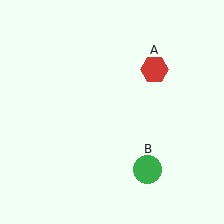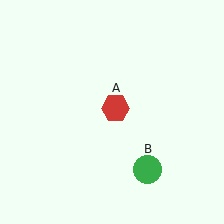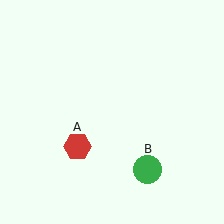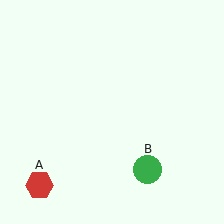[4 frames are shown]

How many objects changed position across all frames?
1 object changed position: red hexagon (object A).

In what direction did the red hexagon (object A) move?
The red hexagon (object A) moved down and to the left.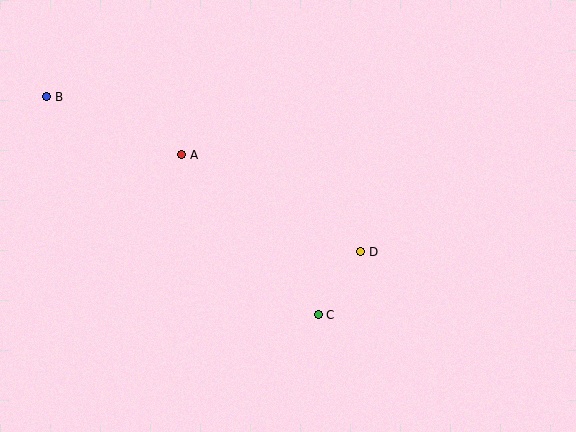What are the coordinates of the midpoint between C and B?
The midpoint between C and B is at (182, 206).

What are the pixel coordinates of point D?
Point D is at (361, 252).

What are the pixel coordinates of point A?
Point A is at (182, 155).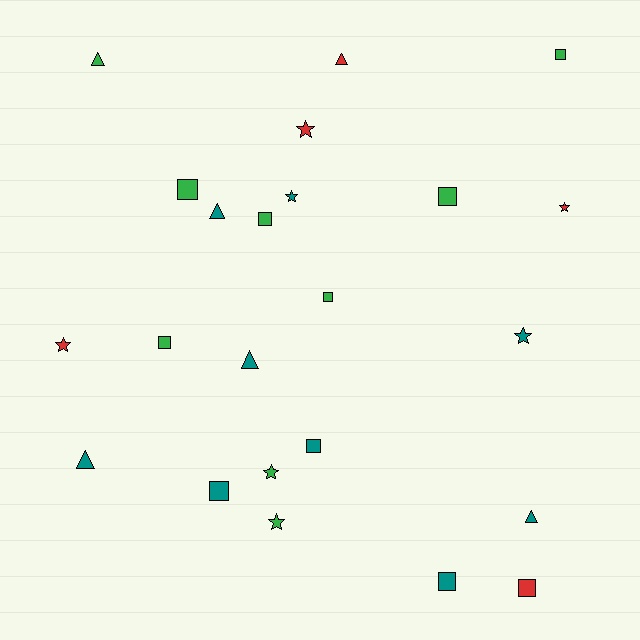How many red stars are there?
There are 3 red stars.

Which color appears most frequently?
Green, with 9 objects.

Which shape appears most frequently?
Square, with 10 objects.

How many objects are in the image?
There are 23 objects.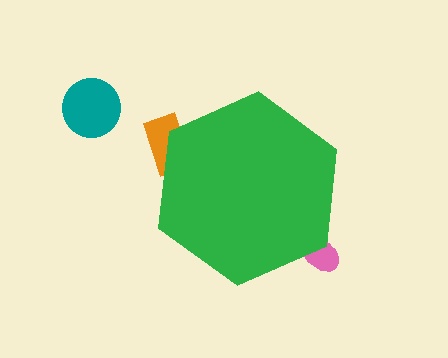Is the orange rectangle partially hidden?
Yes, the orange rectangle is partially hidden behind the green hexagon.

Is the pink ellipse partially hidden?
Yes, the pink ellipse is partially hidden behind the green hexagon.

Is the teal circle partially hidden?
No, the teal circle is fully visible.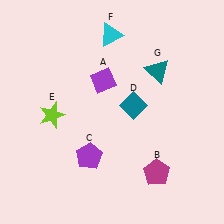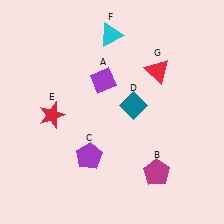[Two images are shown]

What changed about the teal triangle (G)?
In Image 1, G is teal. In Image 2, it changed to red.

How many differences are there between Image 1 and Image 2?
There are 2 differences between the two images.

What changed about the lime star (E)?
In Image 1, E is lime. In Image 2, it changed to red.